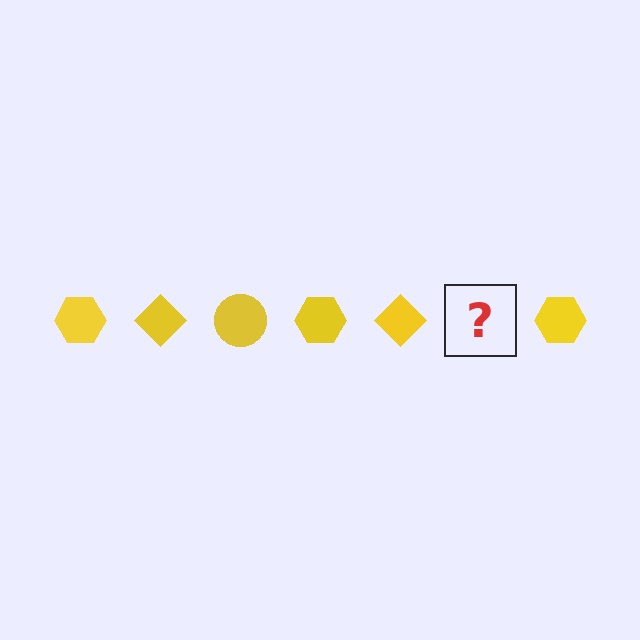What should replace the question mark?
The question mark should be replaced with a yellow circle.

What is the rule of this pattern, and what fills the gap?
The rule is that the pattern cycles through hexagon, diamond, circle shapes in yellow. The gap should be filled with a yellow circle.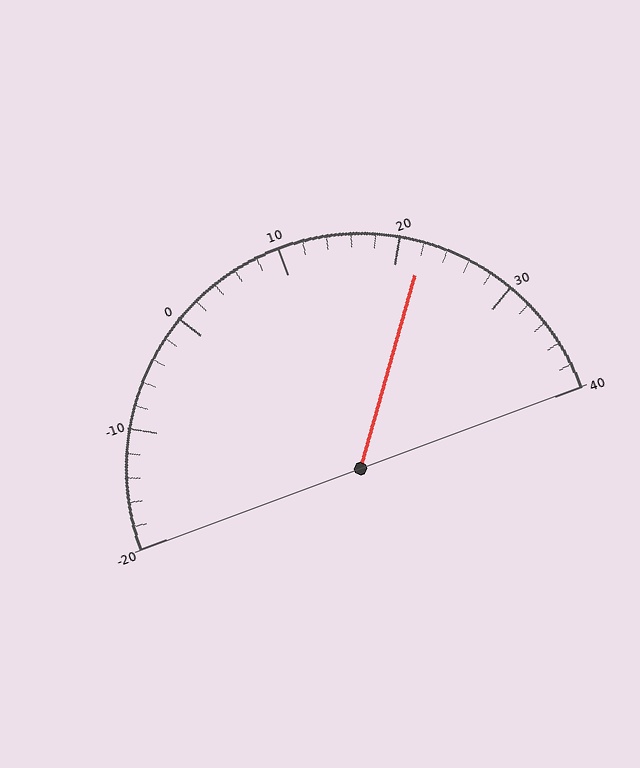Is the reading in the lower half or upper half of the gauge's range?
The reading is in the upper half of the range (-20 to 40).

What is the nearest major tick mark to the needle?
The nearest major tick mark is 20.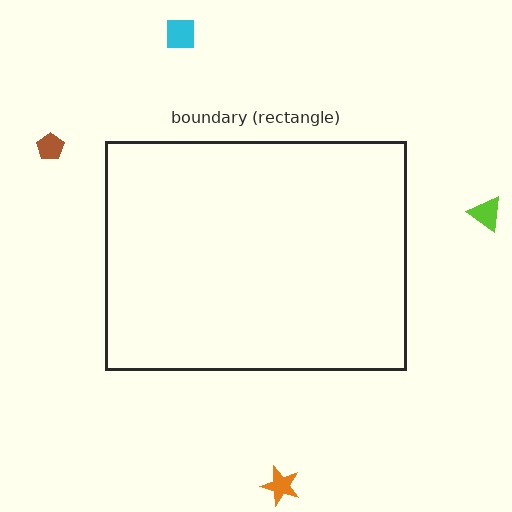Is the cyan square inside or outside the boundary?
Outside.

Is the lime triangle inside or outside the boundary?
Outside.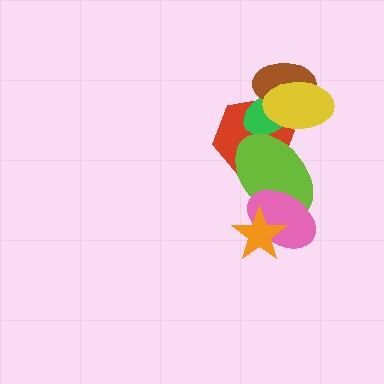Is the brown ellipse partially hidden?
Yes, it is partially covered by another shape.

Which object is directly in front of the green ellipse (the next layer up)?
The brown ellipse is directly in front of the green ellipse.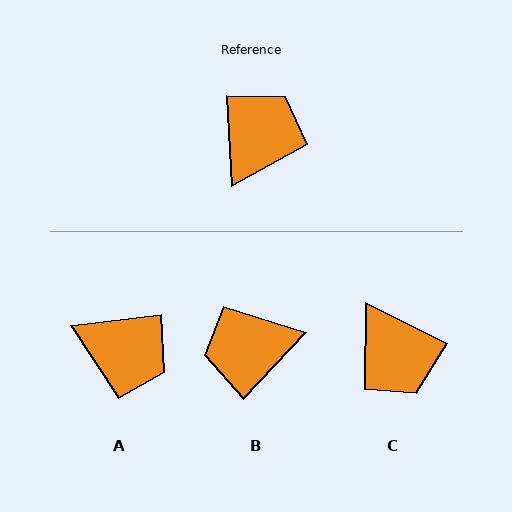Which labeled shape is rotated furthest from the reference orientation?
B, about 134 degrees away.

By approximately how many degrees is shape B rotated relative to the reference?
Approximately 134 degrees counter-clockwise.